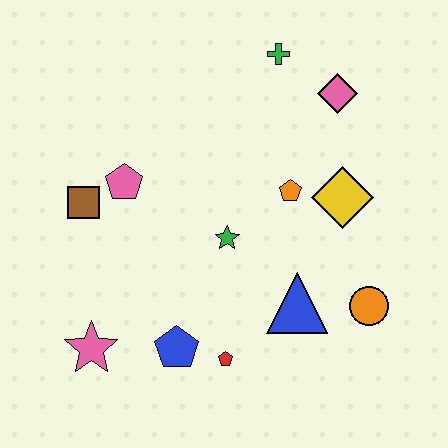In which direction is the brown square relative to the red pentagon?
The brown square is above the red pentagon.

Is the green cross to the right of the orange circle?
No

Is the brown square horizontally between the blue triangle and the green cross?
No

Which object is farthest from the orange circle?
The brown square is farthest from the orange circle.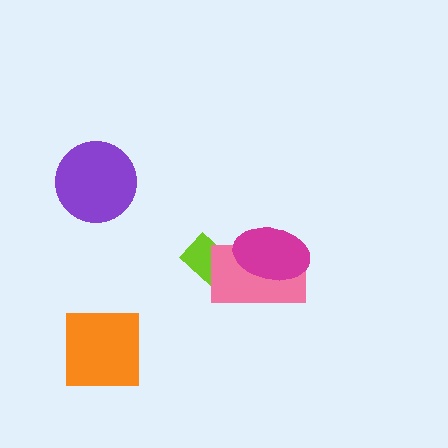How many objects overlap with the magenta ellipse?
2 objects overlap with the magenta ellipse.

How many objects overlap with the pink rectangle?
2 objects overlap with the pink rectangle.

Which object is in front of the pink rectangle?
The magenta ellipse is in front of the pink rectangle.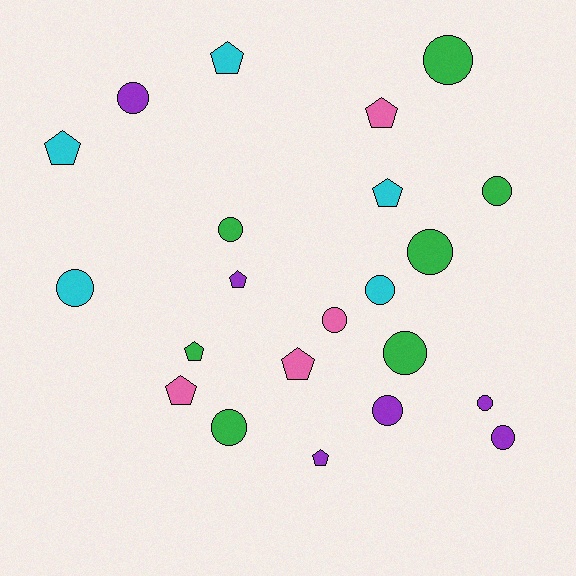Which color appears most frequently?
Green, with 7 objects.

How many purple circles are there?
There are 4 purple circles.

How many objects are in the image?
There are 22 objects.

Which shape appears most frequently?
Circle, with 13 objects.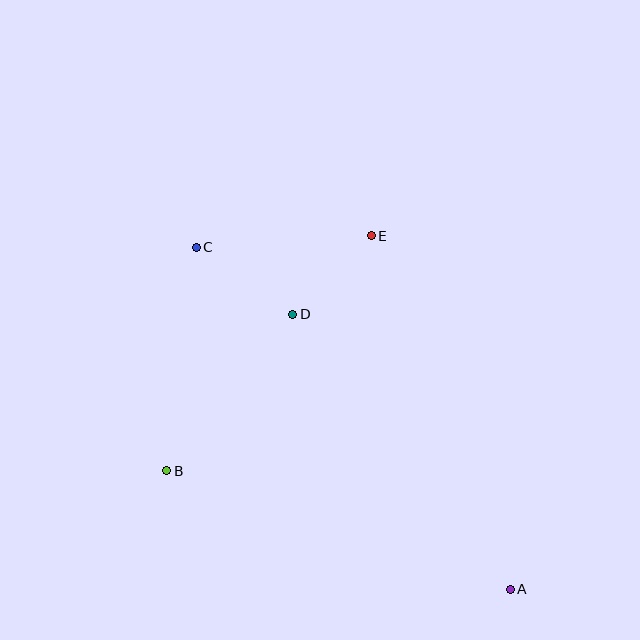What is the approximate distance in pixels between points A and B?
The distance between A and B is approximately 363 pixels.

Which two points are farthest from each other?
Points A and C are farthest from each other.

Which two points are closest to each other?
Points D and E are closest to each other.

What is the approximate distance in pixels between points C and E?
The distance between C and E is approximately 175 pixels.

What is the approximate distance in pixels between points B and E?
The distance between B and E is approximately 311 pixels.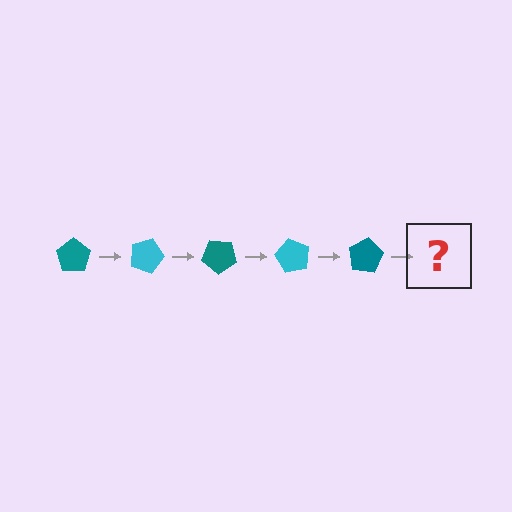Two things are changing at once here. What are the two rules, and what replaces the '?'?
The two rules are that it rotates 20 degrees each step and the color cycles through teal and cyan. The '?' should be a cyan pentagon, rotated 100 degrees from the start.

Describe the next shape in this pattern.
It should be a cyan pentagon, rotated 100 degrees from the start.